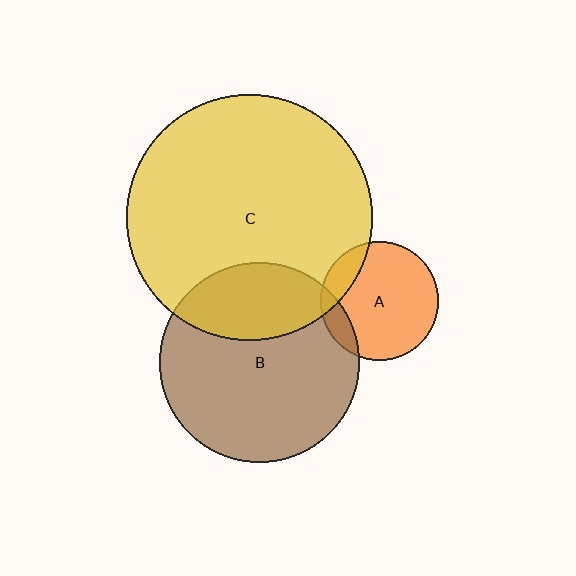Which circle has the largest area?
Circle C (yellow).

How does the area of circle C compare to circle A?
Approximately 4.3 times.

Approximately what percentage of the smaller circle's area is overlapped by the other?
Approximately 15%.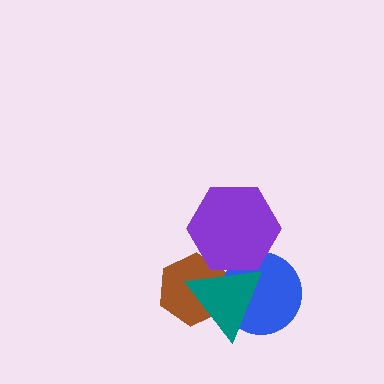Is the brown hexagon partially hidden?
Yes, it is partially covered by another shape.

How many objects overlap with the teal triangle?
3 objects overlap with the teal triangle.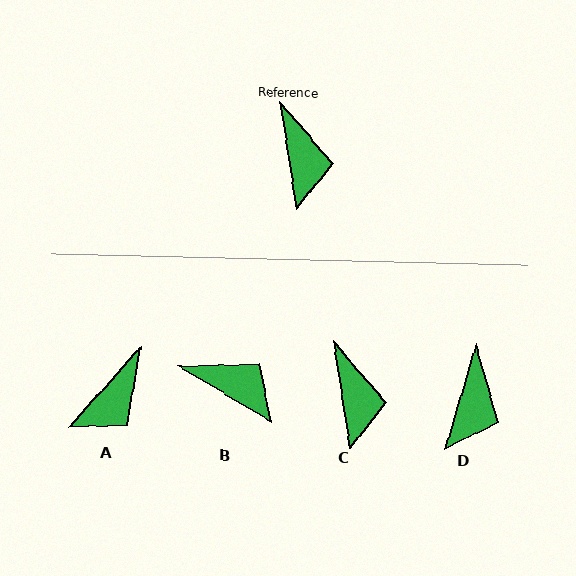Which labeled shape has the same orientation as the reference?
C.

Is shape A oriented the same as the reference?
No, it is off by about 50 degrees.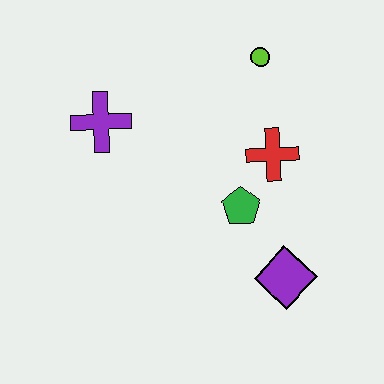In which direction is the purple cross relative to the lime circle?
The purple cross is to the left of the lime circle.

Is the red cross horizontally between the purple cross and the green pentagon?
No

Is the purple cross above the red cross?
Yes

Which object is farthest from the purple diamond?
The purple cross is farthest from the purple diamond.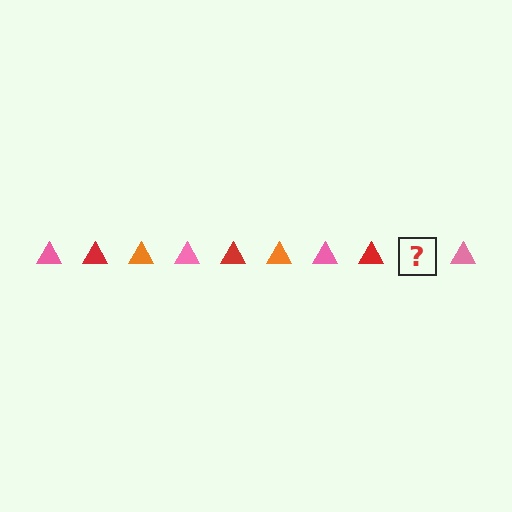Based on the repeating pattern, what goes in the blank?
The blank should be an orange triangle.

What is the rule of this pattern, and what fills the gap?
The rule is that the pattern cycles through pink, red, orange triangles. The gap should be filled with an orange triangle.